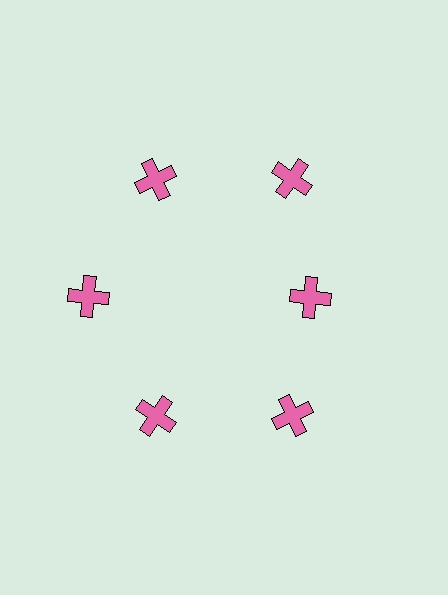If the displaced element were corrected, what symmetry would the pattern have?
It would have 6-fold rotational symmetry — the pattern would map onto itself every 60 degrees.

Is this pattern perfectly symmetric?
No. The 6 pink crosses are arranged in a ring, but one element near the 3 o'clock position is pulled inward toward the center, breaking the 6-fold rotational symmetry.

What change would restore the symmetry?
The symmetry would be restored by moving it outward, back onto the ring so that all 6 crosses sit at equal angles and equal distance from the center.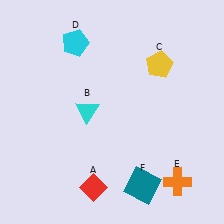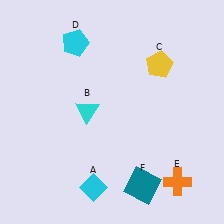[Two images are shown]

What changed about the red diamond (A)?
In Image 1, A is red. In Image 2, it changed to cyan.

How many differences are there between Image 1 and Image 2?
There is 1 difference between the two images.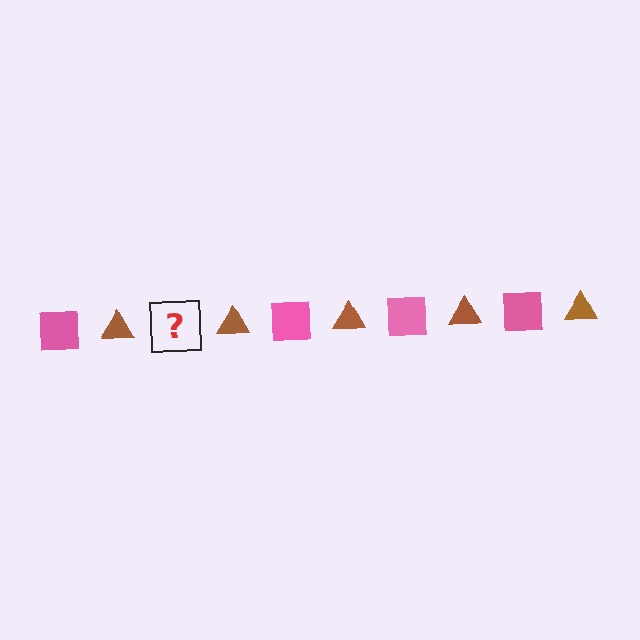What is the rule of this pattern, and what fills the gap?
The rule is that the pattern alternates between pink square and brown triangle. The gap should be filled with a pink square.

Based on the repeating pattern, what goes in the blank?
The blank should be a pink square.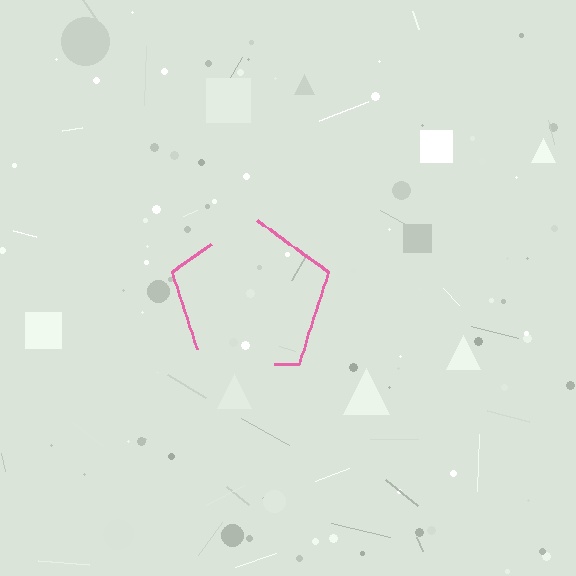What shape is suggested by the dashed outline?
The dashed outline suggests a pentagon.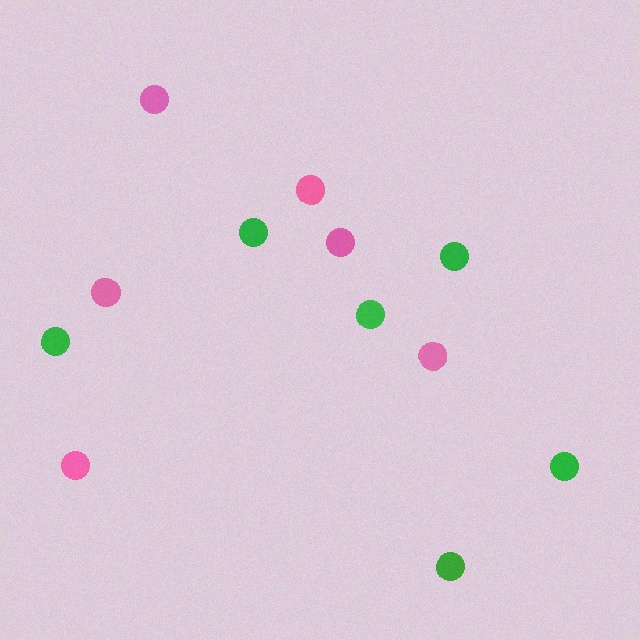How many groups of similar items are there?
There are 2 groups: one group of green circles (6) and one group of pink circles (6).